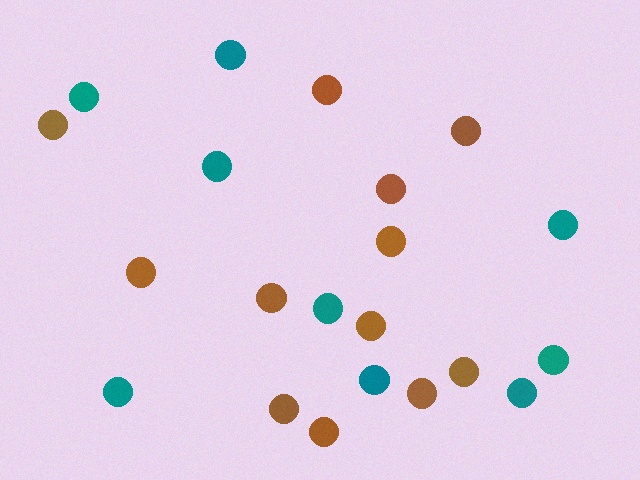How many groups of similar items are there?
There are 2 groups: one group of brown circles (12) and one group of teal circles (9).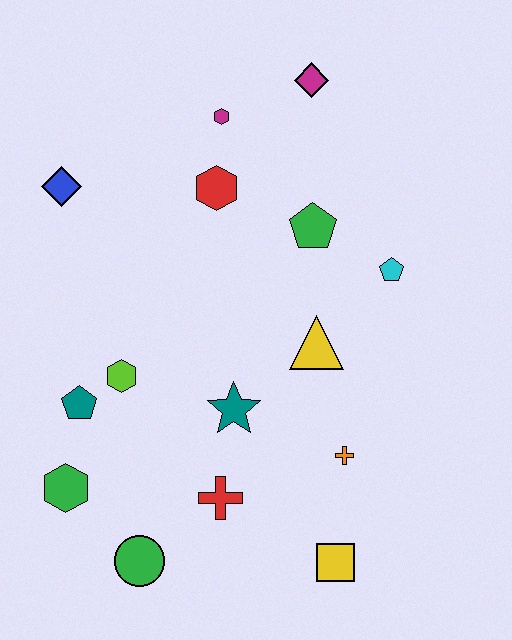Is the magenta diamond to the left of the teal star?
No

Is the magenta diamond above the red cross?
Yes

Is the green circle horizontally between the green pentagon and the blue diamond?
Yes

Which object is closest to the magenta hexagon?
The red hexagon is closest to the magenta hexagon.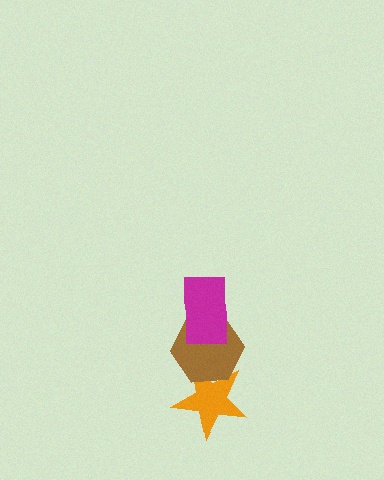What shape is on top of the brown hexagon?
The magenta rectangle is on top of the brown hexagon.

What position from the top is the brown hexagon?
The brown hexagon is 2nd from the top.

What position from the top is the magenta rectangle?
The magenta rectangle is 1st from the top.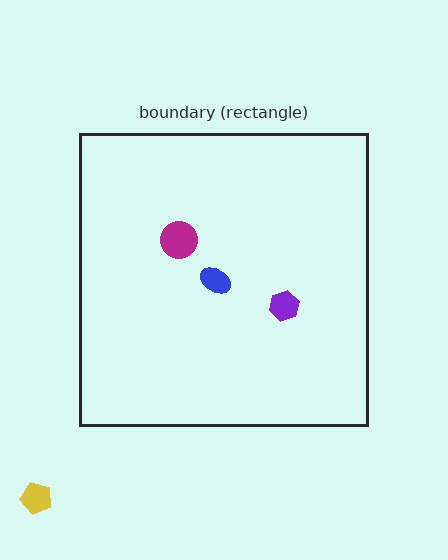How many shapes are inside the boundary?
3 inside, 1 outside.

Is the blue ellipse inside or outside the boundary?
Inside.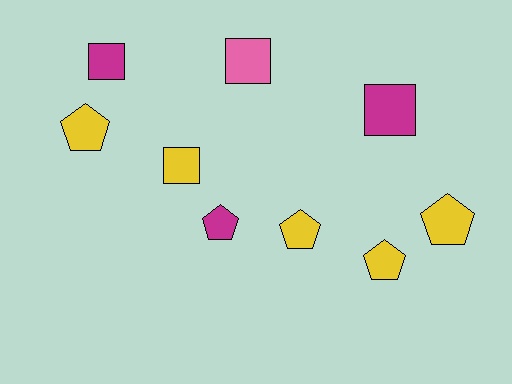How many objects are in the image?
There are 9 objects.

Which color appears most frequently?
Yellow, with 5 objects.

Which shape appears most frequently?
Pentagon, with 5 objects.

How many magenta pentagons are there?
There is 1 magenta pentagon.